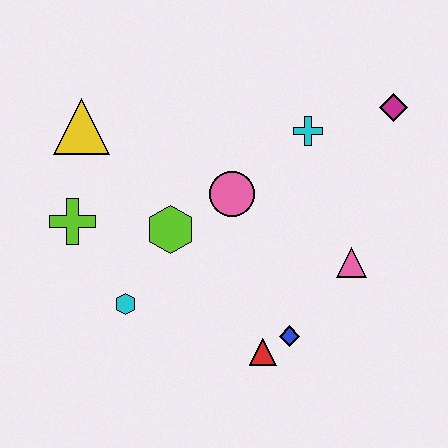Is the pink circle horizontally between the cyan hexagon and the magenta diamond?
Yes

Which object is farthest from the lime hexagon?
The magenta diamond is farthest from the lime hexagon.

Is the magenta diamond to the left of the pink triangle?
No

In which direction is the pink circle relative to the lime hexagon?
The pink circle is to the right of the lime hexagon.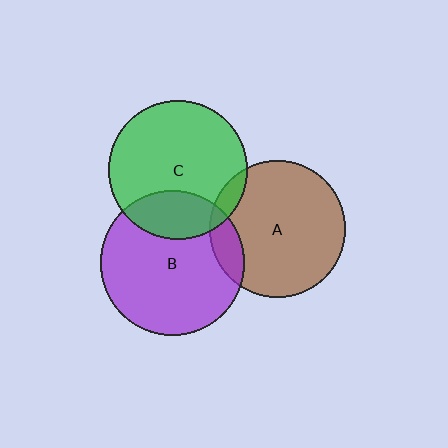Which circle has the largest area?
Circle B (purple).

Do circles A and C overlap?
Yes.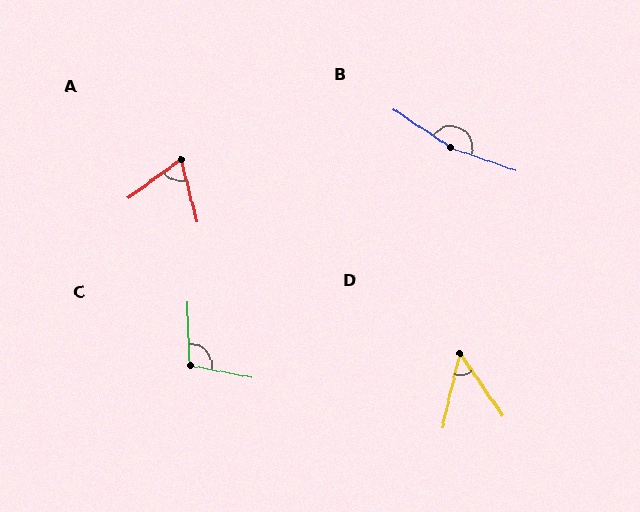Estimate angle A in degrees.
Approximately 69 degrees.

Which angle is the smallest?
D, at approximately 48 degrees.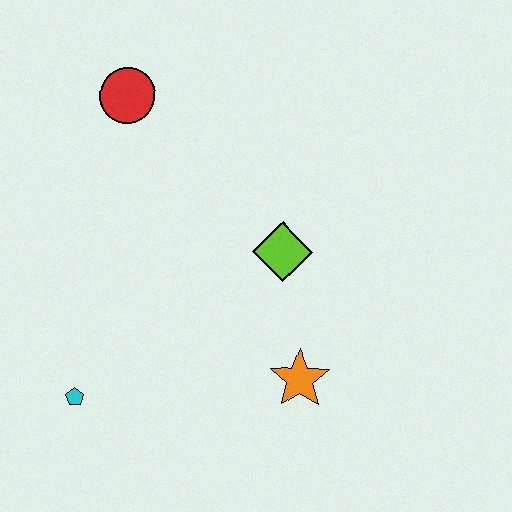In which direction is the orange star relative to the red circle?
The orange star is below the red circle.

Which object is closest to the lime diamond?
The orange star is closest to the lime diamond.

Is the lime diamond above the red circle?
No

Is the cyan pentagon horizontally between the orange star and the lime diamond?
No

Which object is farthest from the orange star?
The red circle is farthest from the orange star.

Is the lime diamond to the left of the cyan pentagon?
No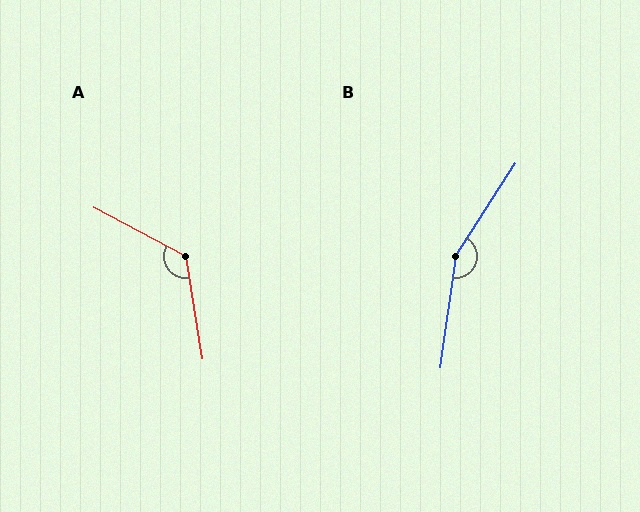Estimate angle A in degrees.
Approximately 127 degrees.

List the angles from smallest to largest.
A (127°), B (155°).